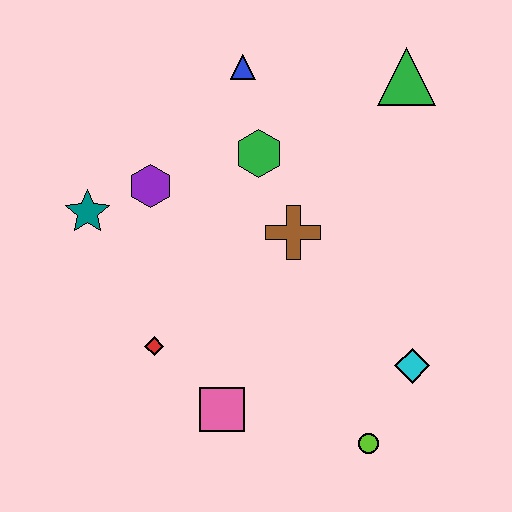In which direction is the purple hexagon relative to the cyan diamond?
The purple hexagon is to the left of the cyan diamond.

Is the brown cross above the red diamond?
Yes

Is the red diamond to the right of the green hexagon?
No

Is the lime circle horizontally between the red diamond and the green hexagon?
No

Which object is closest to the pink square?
The red diamond is closest to the pink square.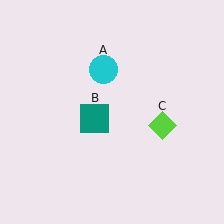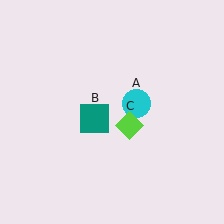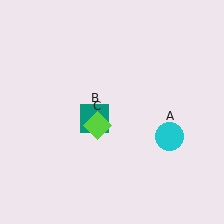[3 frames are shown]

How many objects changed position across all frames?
2 objects changed position: cyan circle (object A), lime diamond (object C).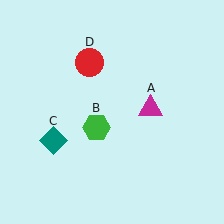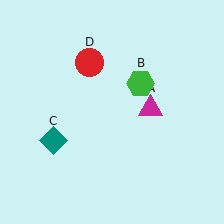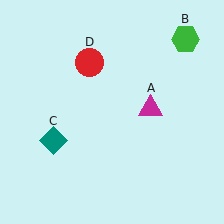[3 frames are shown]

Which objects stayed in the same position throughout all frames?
Magenta triangle (object A) and teal diamond (object C) and red circle (object D) remained stationary.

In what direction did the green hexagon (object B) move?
The green hexagon (object B) moved up and to the right.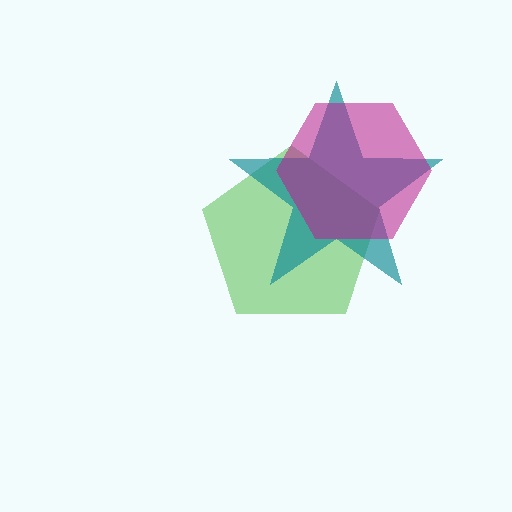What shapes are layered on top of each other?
The layered shapes are: a green pentagon, a teal star, a magenta hexagon.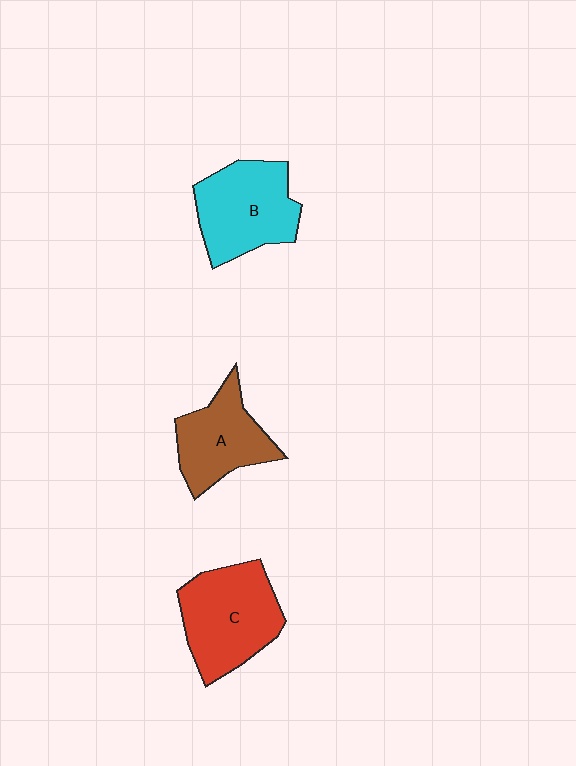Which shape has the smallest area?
Shape A (brown).